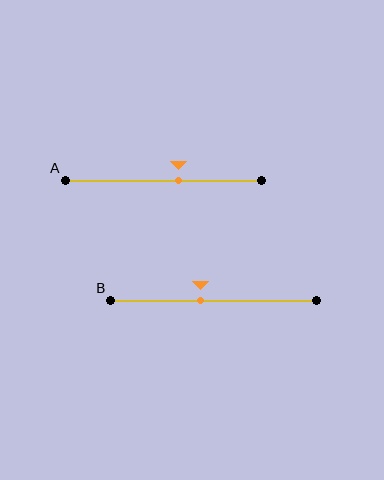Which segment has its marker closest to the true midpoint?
Segment B has its marker closest to the true midpoint.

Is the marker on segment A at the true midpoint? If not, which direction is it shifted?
No, the marker on segment A is shifted to the right by about 8% of the segment length.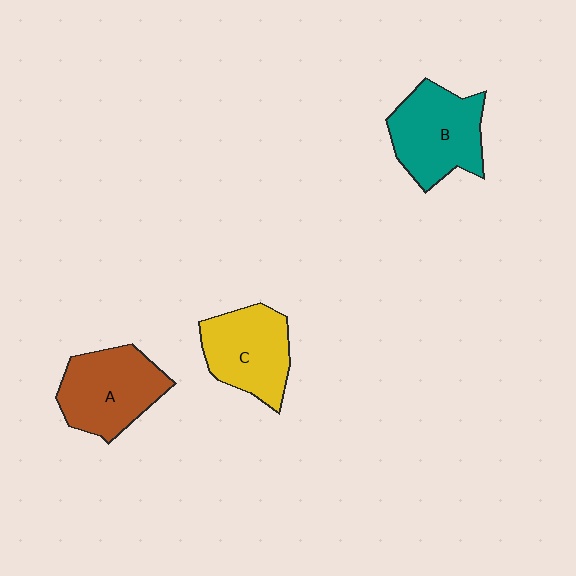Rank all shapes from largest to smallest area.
From largest to smallest: B (teal), A (brown), C (yellow).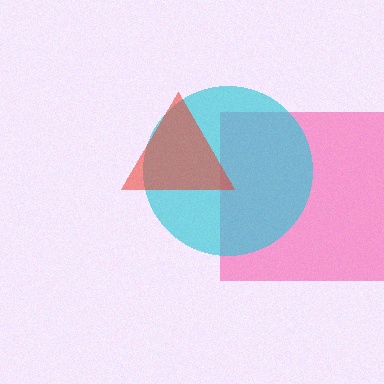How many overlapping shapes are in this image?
There are 3 overlapping shapes in the image.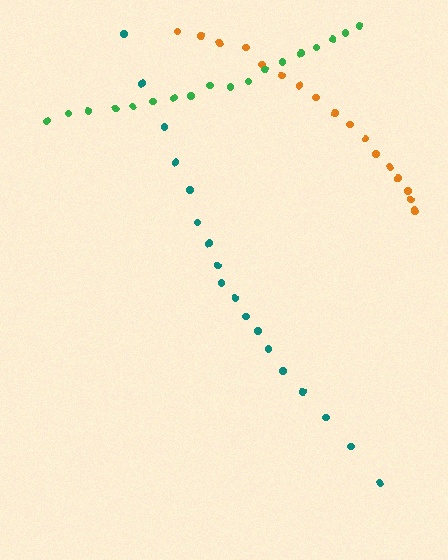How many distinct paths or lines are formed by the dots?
There are 3 distinct paths.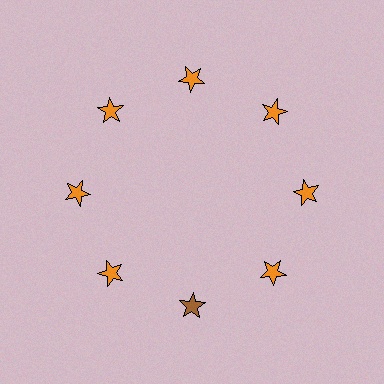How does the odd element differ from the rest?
It has a different color: brown instead of orange.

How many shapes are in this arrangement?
There are 8 shapes arranged in a ring pattern.